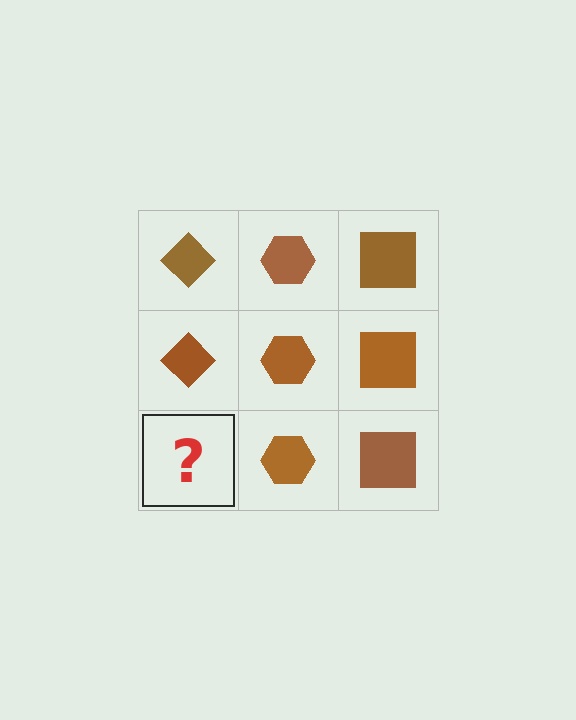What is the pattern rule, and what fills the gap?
The rule is that each column has a consistent shape. The gap should be filled with a brown diamond.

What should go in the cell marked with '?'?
The missing cell should contain a brown diamond.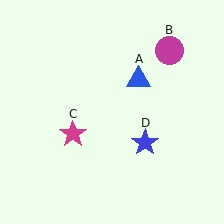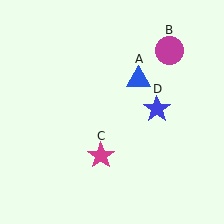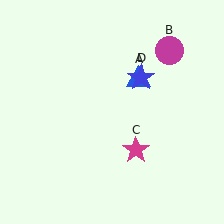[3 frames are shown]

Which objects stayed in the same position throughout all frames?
Blue triangle (object A) and magenta circle (object B) remained stationary.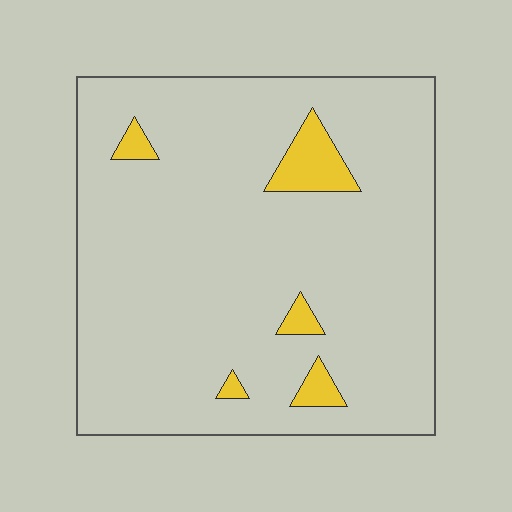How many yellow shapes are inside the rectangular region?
5.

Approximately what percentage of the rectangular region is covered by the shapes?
Approximately 5%.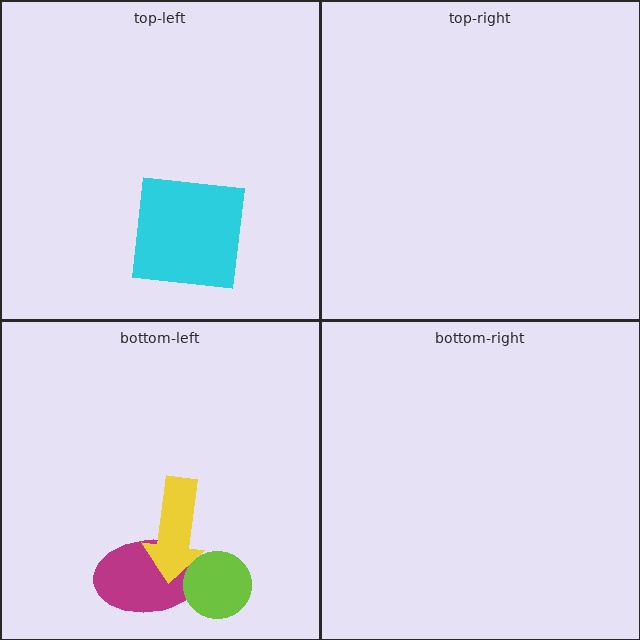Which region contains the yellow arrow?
The bottom-left region.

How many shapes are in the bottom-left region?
3.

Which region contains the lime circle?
The bottom-left region.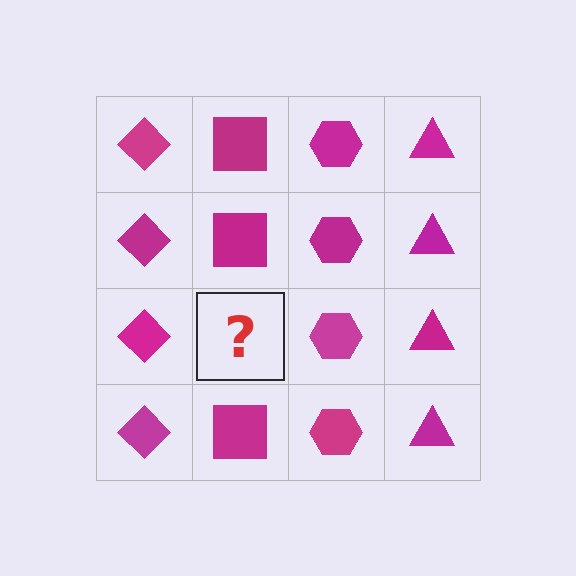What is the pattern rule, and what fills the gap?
The rule is that each column has a consistent shape. The gap should be filled with a magenta square.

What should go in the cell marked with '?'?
The missing cell should contain a magenta square.